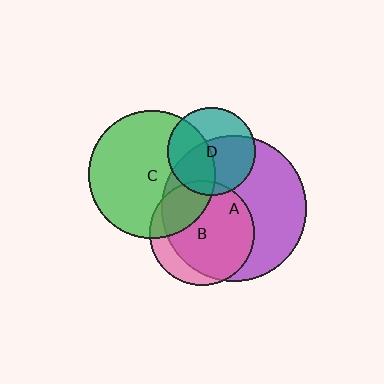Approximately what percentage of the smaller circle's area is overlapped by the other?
Approximately 60%.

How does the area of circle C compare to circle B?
Approximately 1.5 times.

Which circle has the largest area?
Circle A (purple).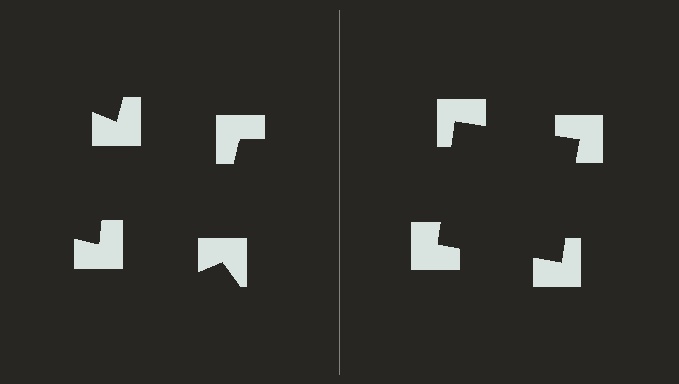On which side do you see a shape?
An illusory square appears on the right side. On the left side the wedge cuts are rotated, so no coherent shape forms.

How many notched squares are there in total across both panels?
8 — 4 on each side.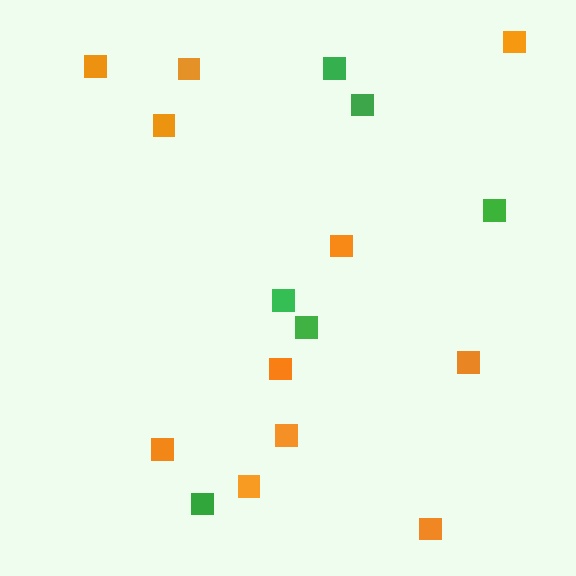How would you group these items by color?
There are 2 groups: one group of orange squares (11) and one group of green squares (6).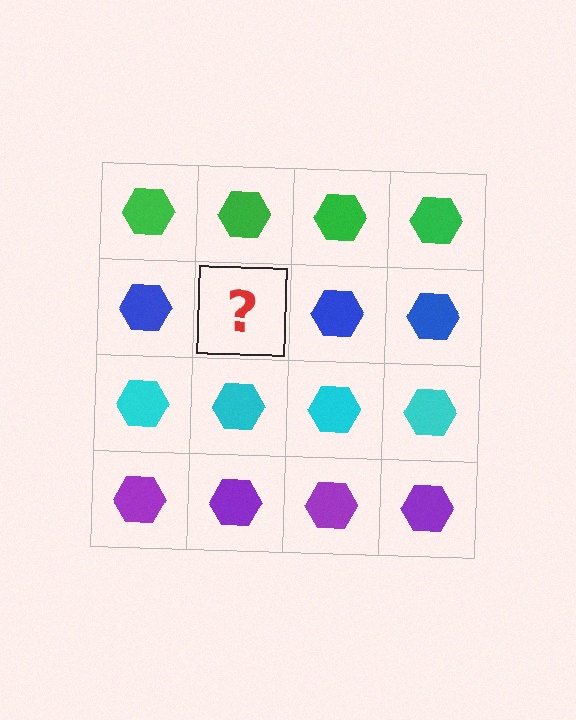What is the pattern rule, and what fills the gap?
The rule is that each row has a consistent color. The gap should be filled with a blue hexagon.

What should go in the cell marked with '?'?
The missing cell should contain a blue hexagon.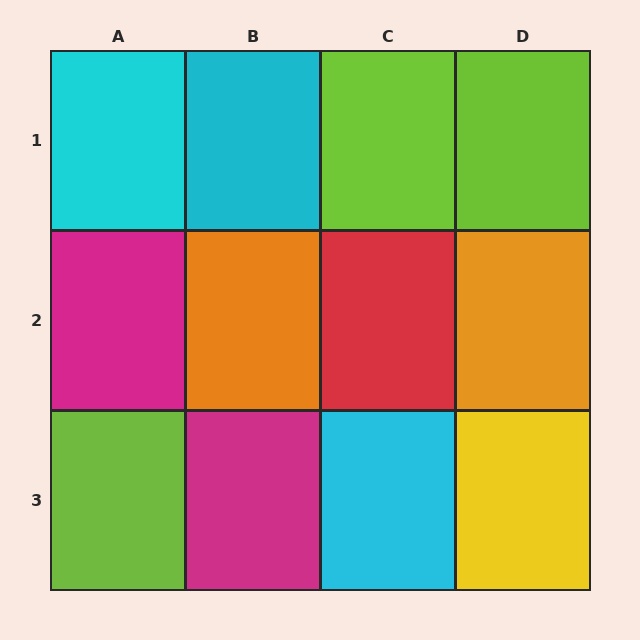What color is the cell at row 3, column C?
Cyan.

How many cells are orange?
2 cells are orange.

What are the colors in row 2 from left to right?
Magenta, orange, red, orange.